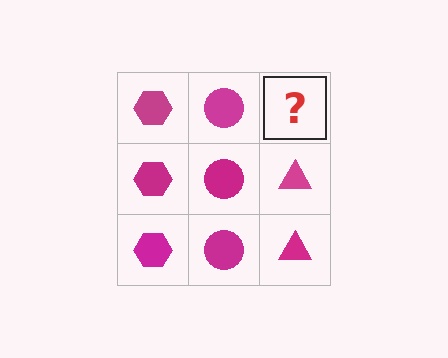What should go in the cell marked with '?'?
The missing cell should contain a magenta triangle.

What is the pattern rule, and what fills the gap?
The rule is that each column has a consistent shape. The gap should be filled with a magenta triangle.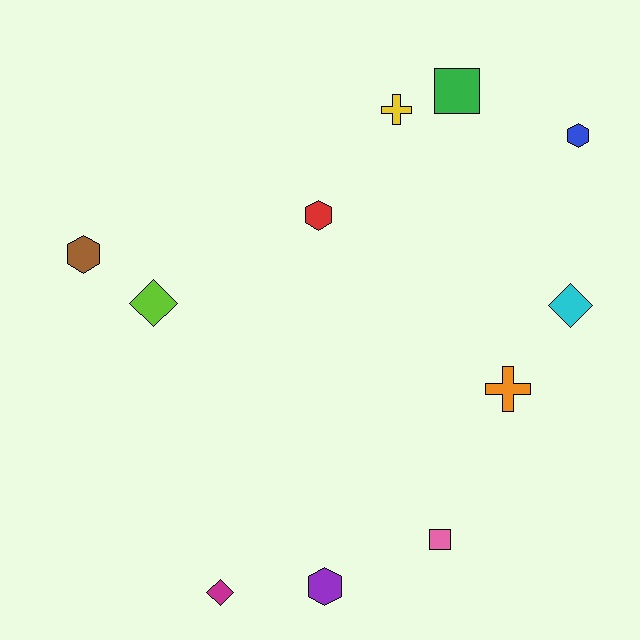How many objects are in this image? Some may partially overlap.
There are 11 objects.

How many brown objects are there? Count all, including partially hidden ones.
There is 1 brown object.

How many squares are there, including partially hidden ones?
There are 2 squares.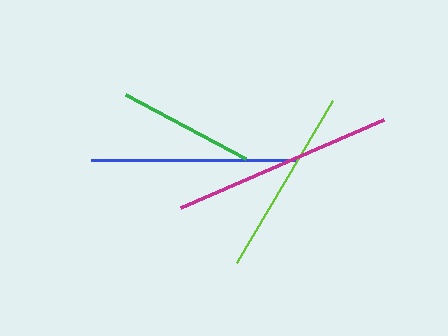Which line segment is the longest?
The magenta line is the longest at approximately 221 pixels.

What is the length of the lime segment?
The lime segment is approximately 188 pixels long.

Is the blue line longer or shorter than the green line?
The blue line is longer than the green line.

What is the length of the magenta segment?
The magenta segment is approximately 221 pixels long.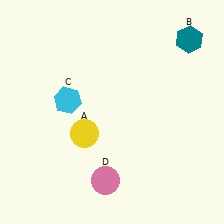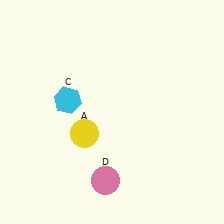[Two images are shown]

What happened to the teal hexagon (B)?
The teal hexagon (B) was removed in Image 2. It was in the top-right area of Image 1.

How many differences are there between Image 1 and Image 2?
There is 1 difference between the two images.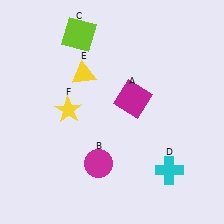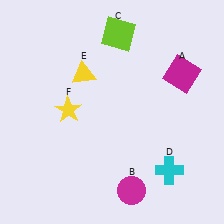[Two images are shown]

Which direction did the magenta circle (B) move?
The magenta circle (B) moved right.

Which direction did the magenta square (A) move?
The magenta square (A) moved right.